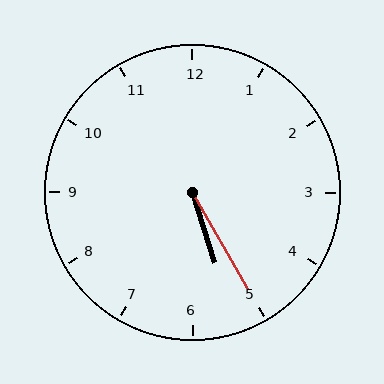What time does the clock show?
5:25.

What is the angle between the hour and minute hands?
Approximately 12 degrees.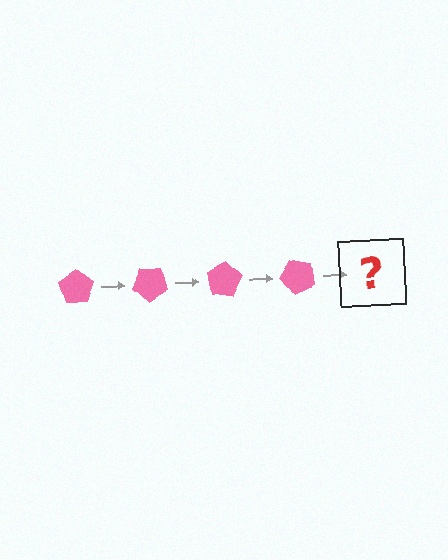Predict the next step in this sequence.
The next step is a pink pentagon rotated 160 degrees.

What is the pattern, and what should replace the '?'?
The pattern is that the pentagon rotates 40 degrees each step. The '?' should be a pink pentagon rotated 160 degrees.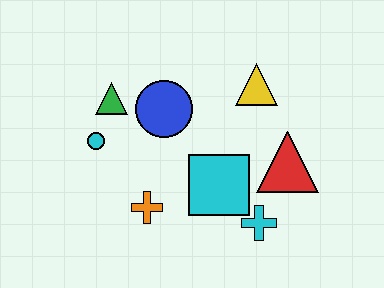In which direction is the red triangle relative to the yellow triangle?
The red triangle is below the yellow triangle.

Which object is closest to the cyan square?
The cyan cross is closest to the cyan square.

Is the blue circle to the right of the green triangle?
Yes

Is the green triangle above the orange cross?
Yes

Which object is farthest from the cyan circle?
The red triangle is farthest from the cyan circle.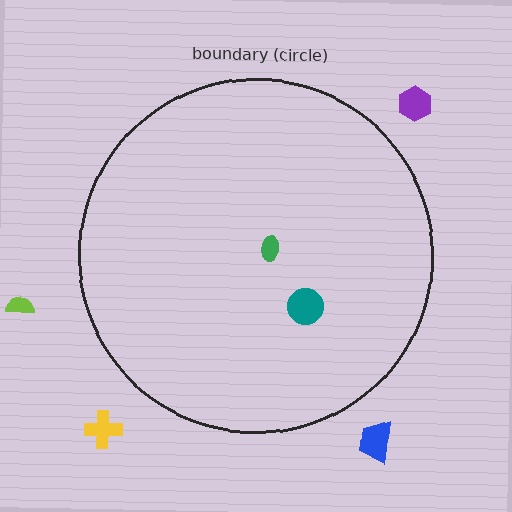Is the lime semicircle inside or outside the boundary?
Outside.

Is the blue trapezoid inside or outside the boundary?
Outside.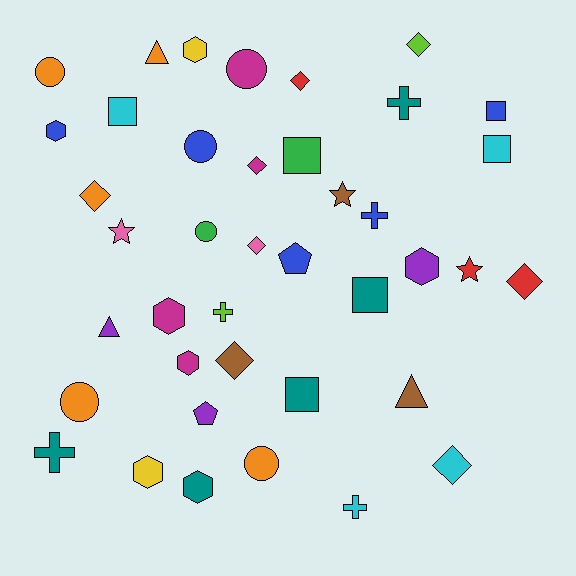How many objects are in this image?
There are 40 objects.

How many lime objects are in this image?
There are 2 lime objects.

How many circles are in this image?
There are 6 circles.